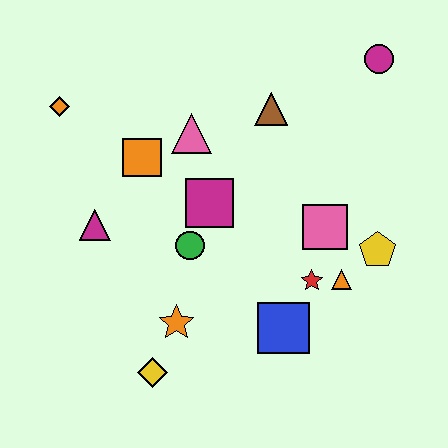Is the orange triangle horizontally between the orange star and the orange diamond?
No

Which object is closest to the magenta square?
The green circle is closest to the magenta square.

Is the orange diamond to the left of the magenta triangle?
Yes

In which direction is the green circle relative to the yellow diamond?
The green circle is above the yellow diamond.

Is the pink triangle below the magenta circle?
Yes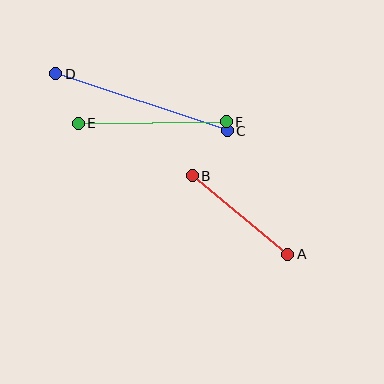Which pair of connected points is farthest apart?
Points C and D are farthest apart.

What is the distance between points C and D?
The distance is approximately 180 pixels.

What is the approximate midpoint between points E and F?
The midpoint is at approximately (152, 123) pixels.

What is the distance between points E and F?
The distance is approximately 148 pixels.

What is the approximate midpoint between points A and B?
The midpoint is at approximately (240, 215) pixels.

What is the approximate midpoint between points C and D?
The midpoint is at approximately (141, 102) pixels.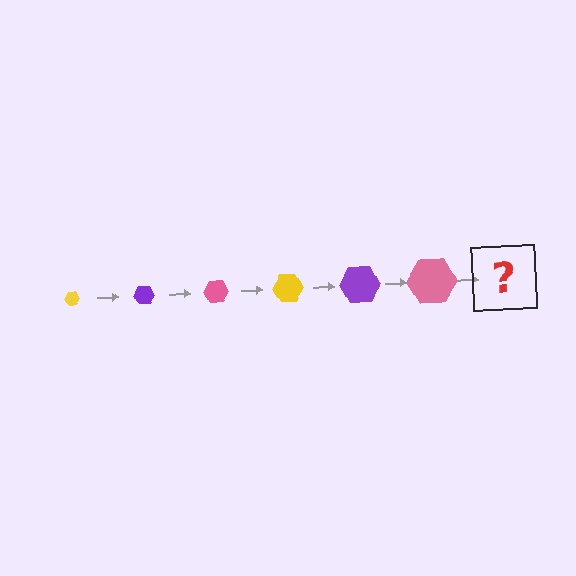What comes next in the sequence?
The next element should be a yellow hexagon, larger than the previous one.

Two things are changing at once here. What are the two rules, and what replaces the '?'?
The two rules are that the hexagon grows larger each step and the color cycles through yellow, purple, and pink. The '?' should be a yellow hexagon, larger than the previous one.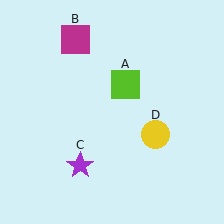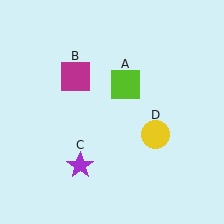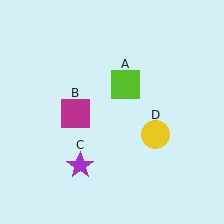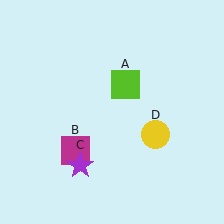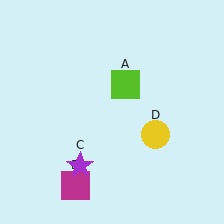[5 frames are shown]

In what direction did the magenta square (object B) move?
The magenta square (object B) moved down.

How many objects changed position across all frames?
1 object changed position: magenta square (object B).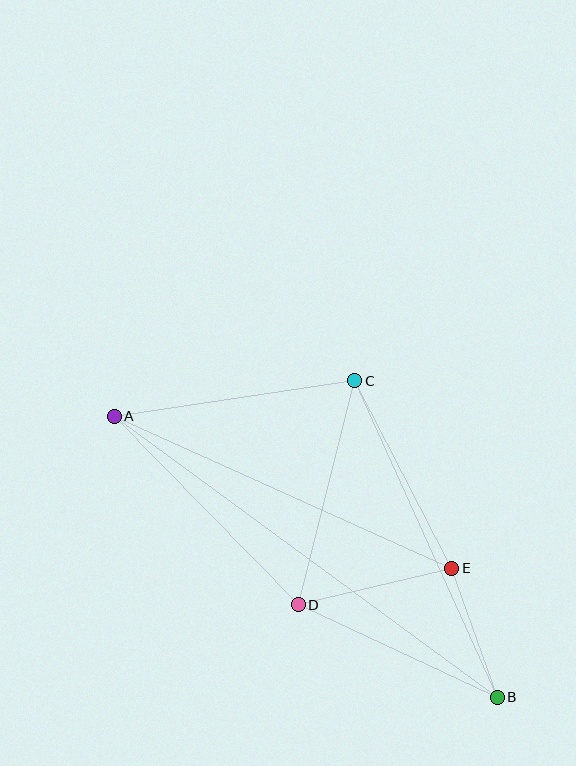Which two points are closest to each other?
Points B and E are closest to each other.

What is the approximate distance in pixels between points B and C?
The distance between B and C is approximately 347 pixels.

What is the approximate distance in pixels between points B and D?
The distance between B and D is approximately 219 pixels.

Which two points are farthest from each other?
Points A and B are farthest from each other.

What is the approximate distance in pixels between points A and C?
The distance between A and C is approximately 243 pixels.